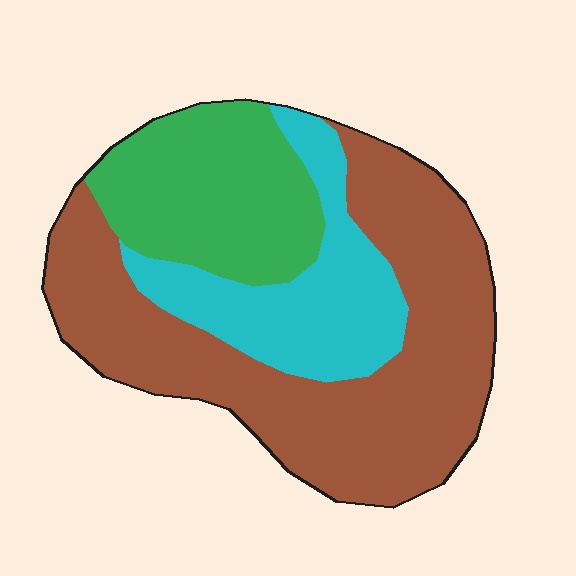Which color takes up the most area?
Brown, at roughly 55%.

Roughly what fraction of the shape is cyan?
Cyan takes up about one fifth (1/5) of the shape.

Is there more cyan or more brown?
Brown.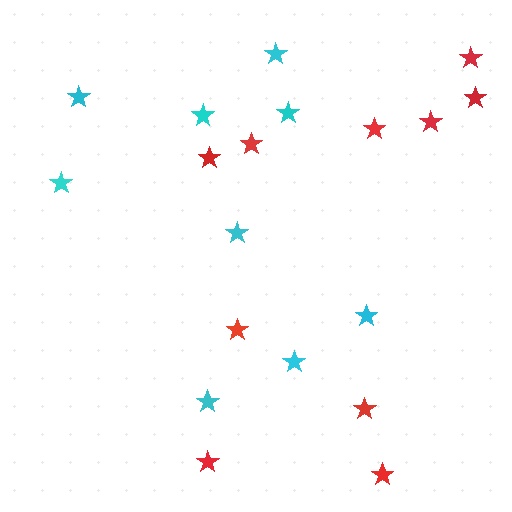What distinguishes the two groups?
There are 2 groups: one group of red stars (10) and one group of cyan stars (9).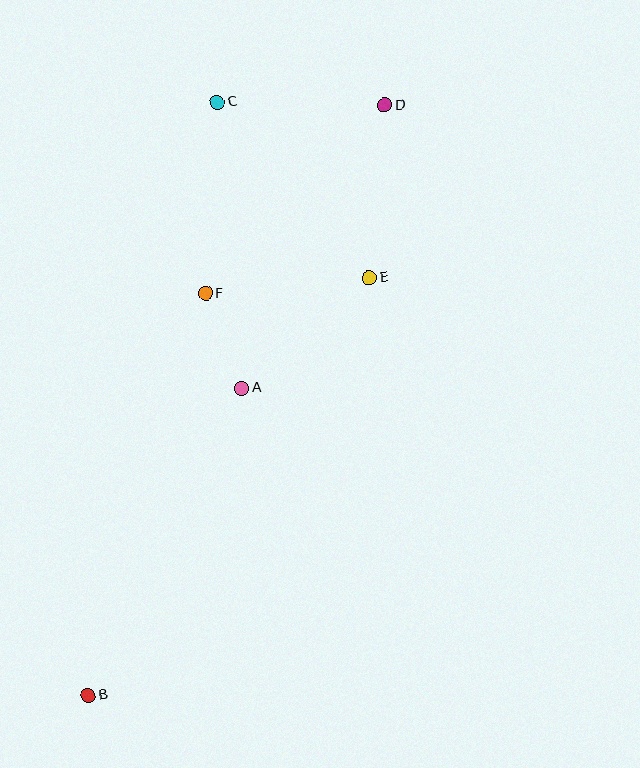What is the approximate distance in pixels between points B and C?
The distance between B and C is approximately 608 pixels.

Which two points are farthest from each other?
Points B and D are farthest from each other.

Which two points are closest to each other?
Points A and F are closest to each other.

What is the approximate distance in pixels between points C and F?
The distance between C and F is approximately 192 pixels.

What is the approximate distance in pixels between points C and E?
The distance between C and E is approximately 233 pixels.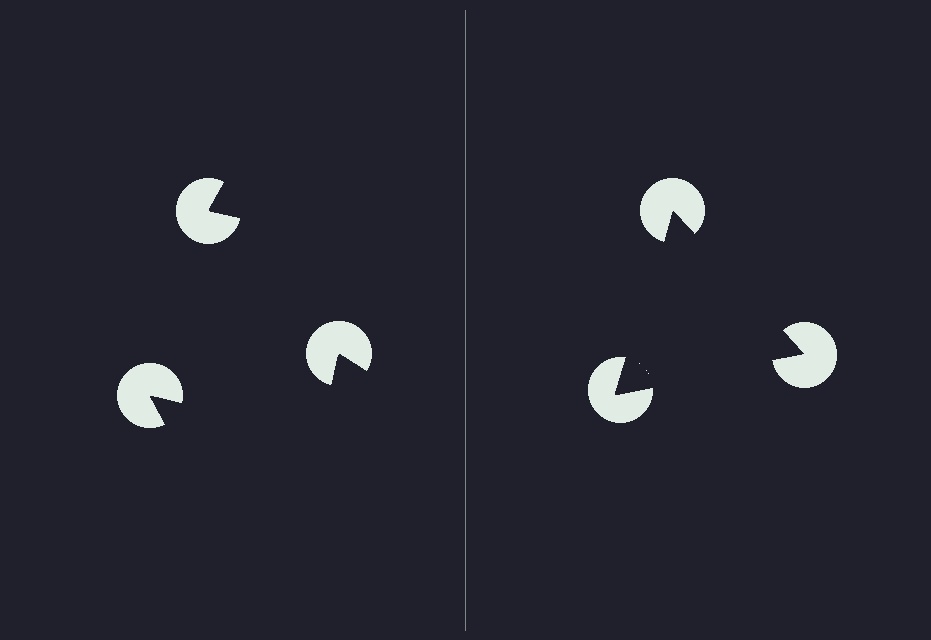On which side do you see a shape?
An illusory triangle appears on the right side. On the left side the wedge cuts are rotated, so no coherent shape forms.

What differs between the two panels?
The pac-man discs are positioned identically on both sides; only the wedge orientations differ. On the right they align to a triangle; on the left they are misaligned.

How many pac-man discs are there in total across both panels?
6 — 3 on each side.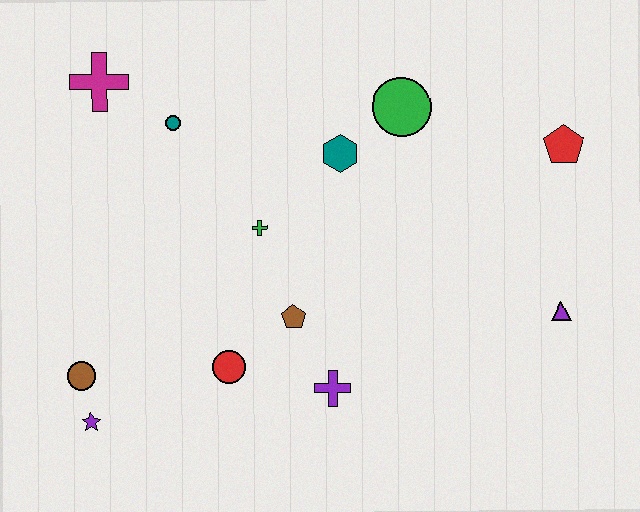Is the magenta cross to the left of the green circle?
Yes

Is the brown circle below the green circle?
Yes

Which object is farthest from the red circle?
The red pentagon is farthest from the red circle.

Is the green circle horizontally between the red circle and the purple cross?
No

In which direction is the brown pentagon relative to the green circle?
The brown pentagon is below the green circle.